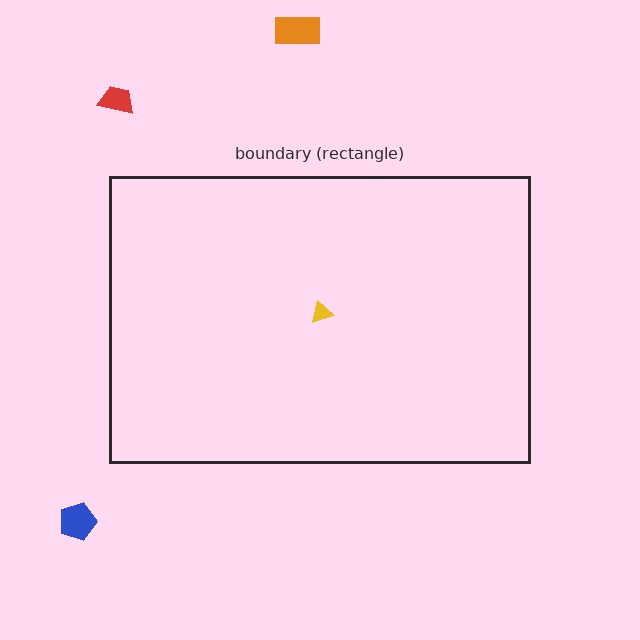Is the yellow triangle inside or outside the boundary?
Inside.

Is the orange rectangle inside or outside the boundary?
Outside.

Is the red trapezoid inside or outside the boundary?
Outside.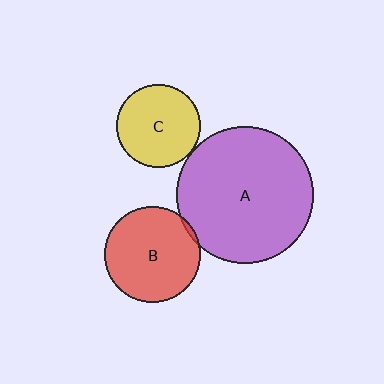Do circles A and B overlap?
Yes.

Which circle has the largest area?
Circle A (purple).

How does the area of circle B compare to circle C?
Approximately 1.3 times.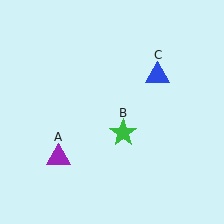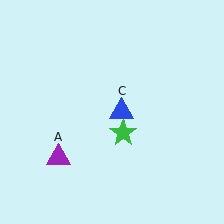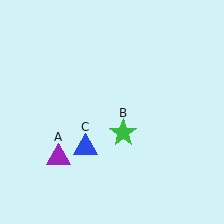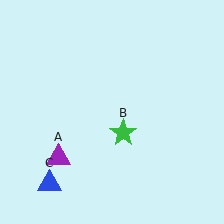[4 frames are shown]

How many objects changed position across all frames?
1 object changed position: blue triangle (object C).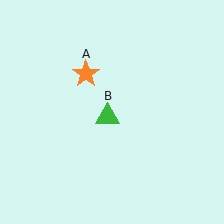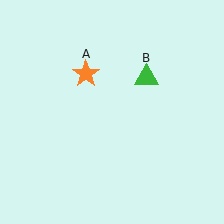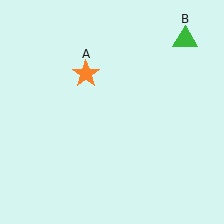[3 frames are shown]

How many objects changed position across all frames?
1 object changed position: green triangle (object B).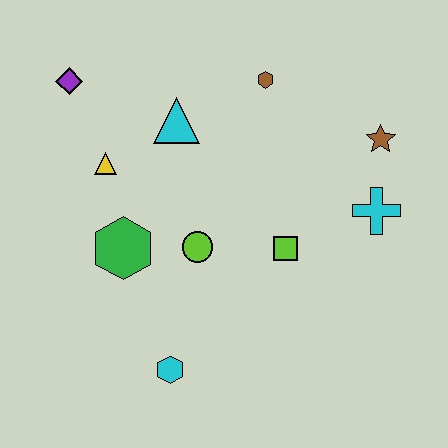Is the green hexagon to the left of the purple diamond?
No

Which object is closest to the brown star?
The cyan cross is closest to the brown star.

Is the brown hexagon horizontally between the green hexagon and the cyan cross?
Yes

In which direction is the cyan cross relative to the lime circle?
The cyan cross is to the right of the lime circle.